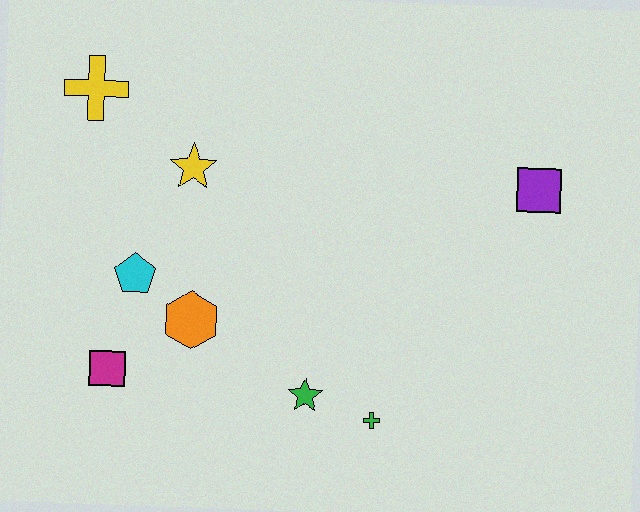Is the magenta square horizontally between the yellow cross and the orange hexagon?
Yes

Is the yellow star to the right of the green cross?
No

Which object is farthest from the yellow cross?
The purple square is farthest from the yellow cross.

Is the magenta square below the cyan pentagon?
Yes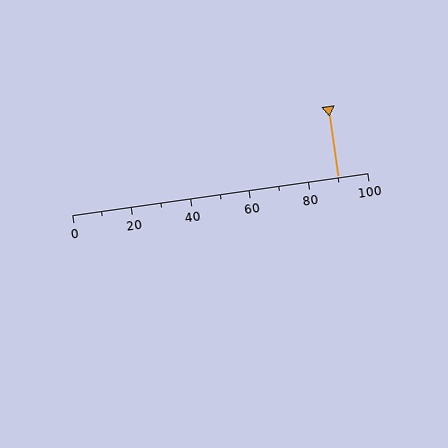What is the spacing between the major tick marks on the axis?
The major ticks are spaced 20 apart.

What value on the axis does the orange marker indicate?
The marker indicates approximately 90.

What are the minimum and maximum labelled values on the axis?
The axis runs from 0 to 100.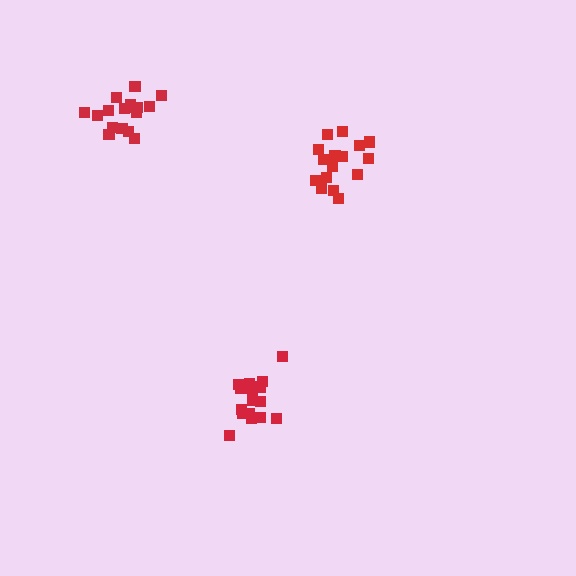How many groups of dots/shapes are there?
There are 3 groups.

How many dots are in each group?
Group 1: 17 dots, Group 2: 16 dots, Group 3: 17 dots (50 total).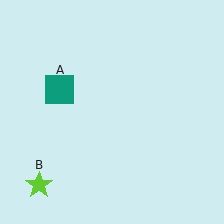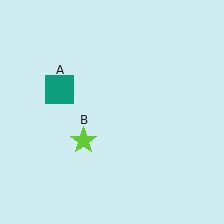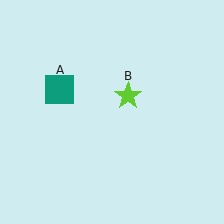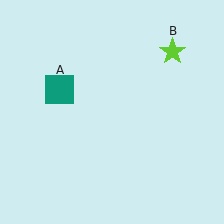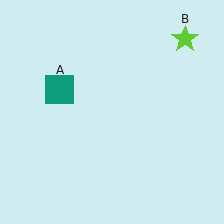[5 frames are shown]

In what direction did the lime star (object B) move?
The lime star (object B) moved up and to the right.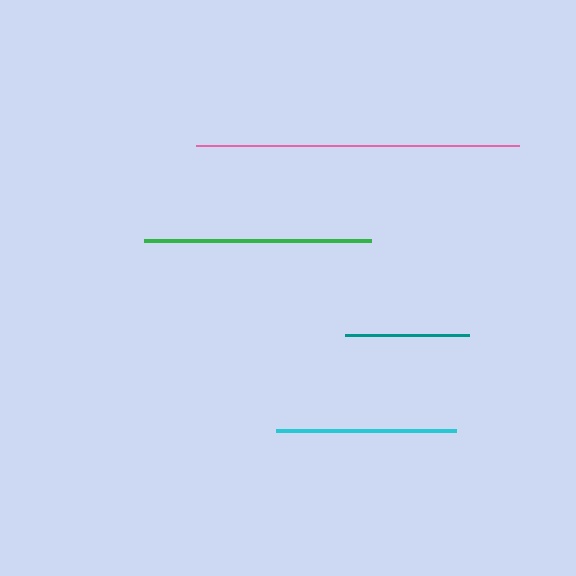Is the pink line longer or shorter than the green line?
The pink line is longer than the green line.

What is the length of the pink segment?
The pink segment is approximately 322 pixels long.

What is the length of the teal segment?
The teal segment is approximately 125 pixels long.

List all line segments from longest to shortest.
From longest to shortest: pink, green, cyan, teal.